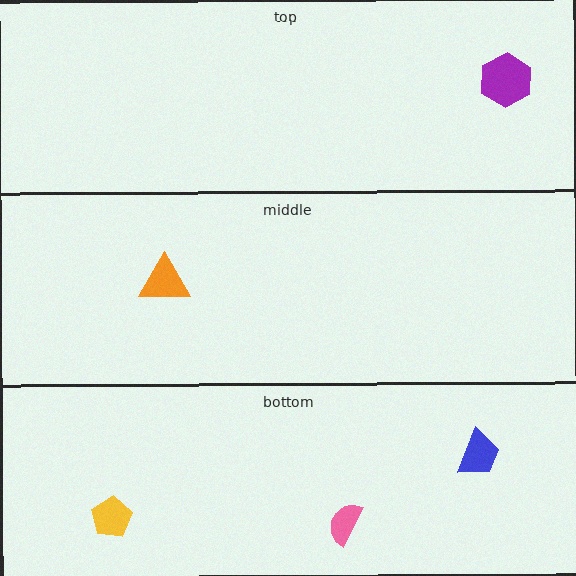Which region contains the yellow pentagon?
The bottom region.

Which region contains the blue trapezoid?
The bottom region.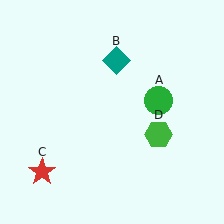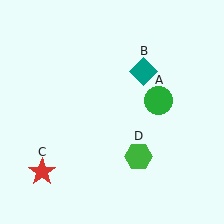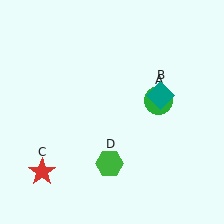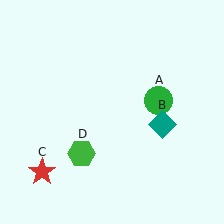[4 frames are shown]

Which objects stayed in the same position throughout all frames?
Green circle (object A) and red star (object C) remained stationary.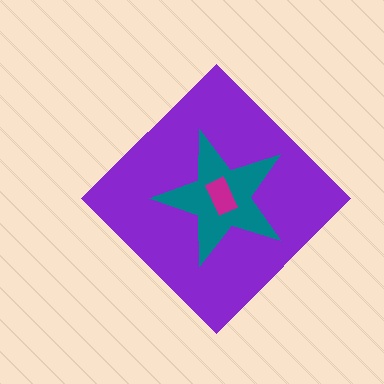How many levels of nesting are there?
3.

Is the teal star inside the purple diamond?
Yes.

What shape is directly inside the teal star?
The magenta rectangle.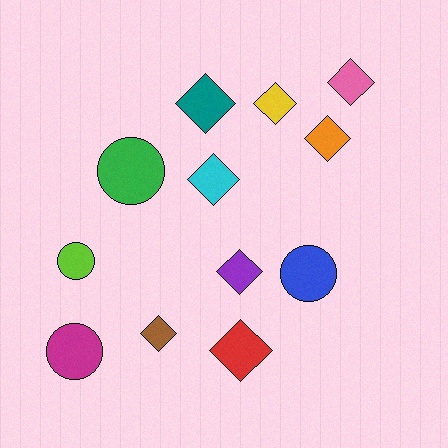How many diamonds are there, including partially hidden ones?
There are 8 diamonds.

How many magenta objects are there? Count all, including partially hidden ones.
There is 1 magenta object.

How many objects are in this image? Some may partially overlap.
There are 12 objects.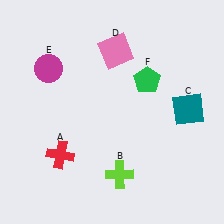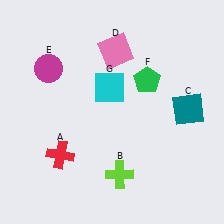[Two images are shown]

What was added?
A cyan square (G) was added in Image 2.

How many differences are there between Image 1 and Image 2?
There is 1 difference between the two images.